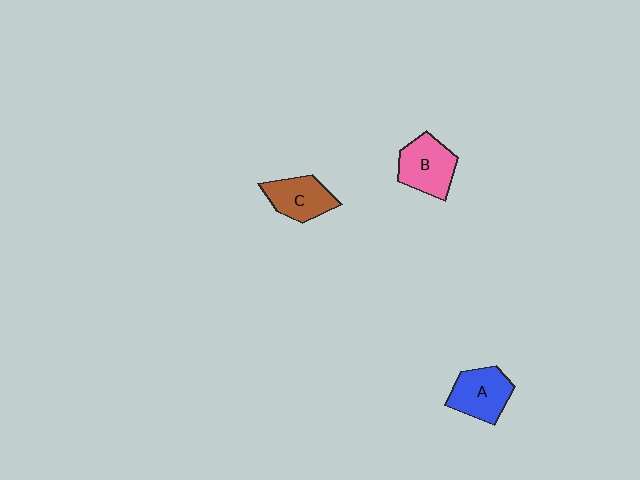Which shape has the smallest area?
Shape C (brown).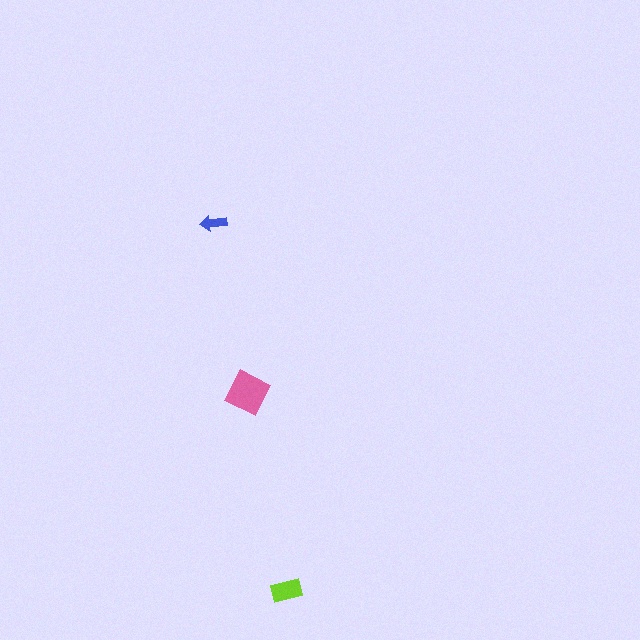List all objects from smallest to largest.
The blue arrow, the lime rectangle, the pink diamond.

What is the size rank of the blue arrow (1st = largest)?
3rd.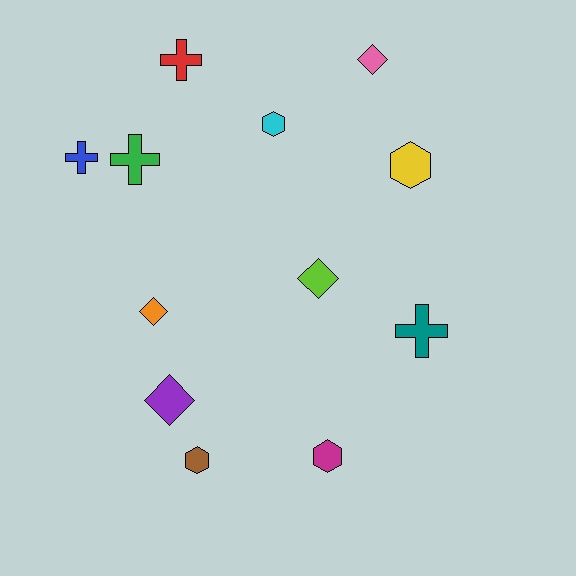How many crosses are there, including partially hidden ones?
There are 4 crosses.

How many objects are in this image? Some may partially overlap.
There are 12 objects.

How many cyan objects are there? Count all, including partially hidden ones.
There is 1 cyan object.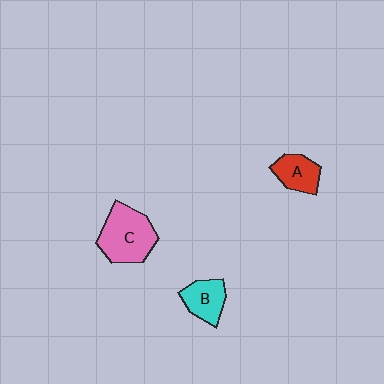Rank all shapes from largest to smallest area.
From largest to smallest: C (pink), B (cyan), A (red).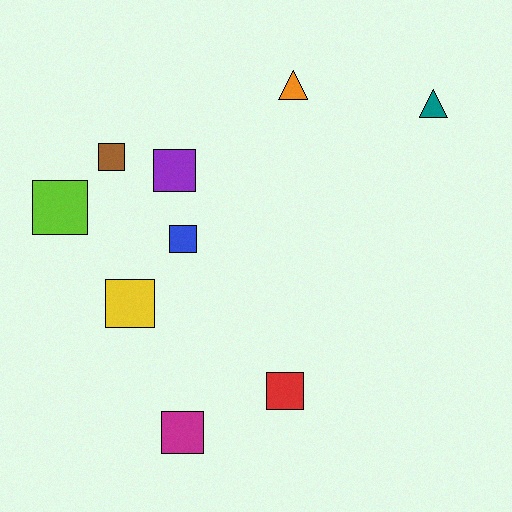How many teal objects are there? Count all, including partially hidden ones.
There is 1 teal object.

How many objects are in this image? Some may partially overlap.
There are 9 objects.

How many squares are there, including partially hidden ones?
There are 7 squares.